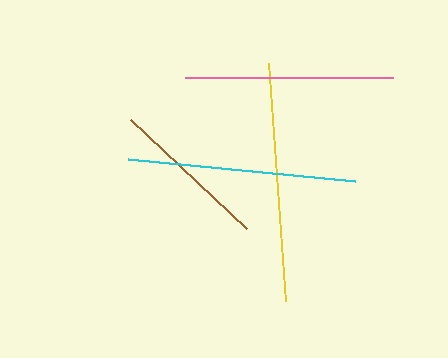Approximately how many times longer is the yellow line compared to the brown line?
The yellow line is approximately 1.5 times the length of the brown line.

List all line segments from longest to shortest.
From longest to shortest: yellow, cyan, pink, brown.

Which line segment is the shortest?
The brown line is the shortest at approximately 159 pixels.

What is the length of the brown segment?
The brown segment is approximately 159 pixels long.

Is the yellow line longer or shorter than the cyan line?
The yellow line is longer than the cyan line.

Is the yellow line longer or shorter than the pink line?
The yellow line is longer than the pink line.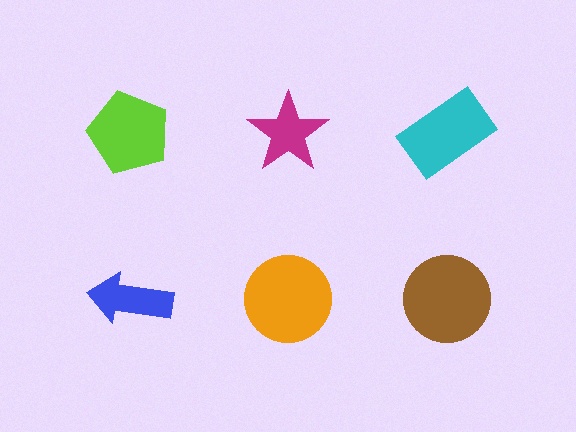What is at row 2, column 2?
An orange circle.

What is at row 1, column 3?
A cyan rectangle.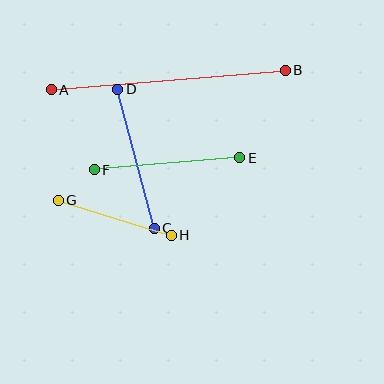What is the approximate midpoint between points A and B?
The midpoint is at approximately (168, 80) pixels.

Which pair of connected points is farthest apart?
Points A and B are farthest apart.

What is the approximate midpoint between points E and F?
The midpoint is at approximately (167, 164) pixels.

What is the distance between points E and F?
The distance is approximately 146 pixels.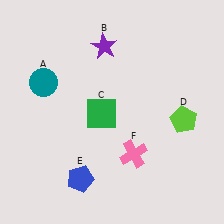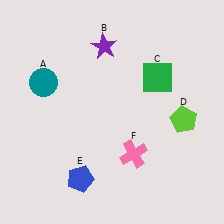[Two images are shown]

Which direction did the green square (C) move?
The green square (C) moved right.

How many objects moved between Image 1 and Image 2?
1 object moved between the two images.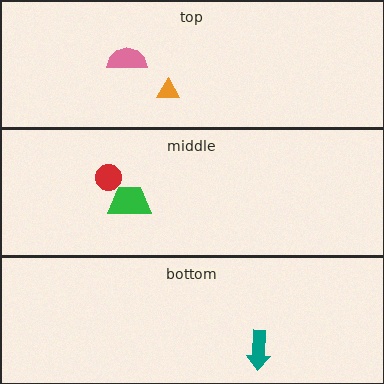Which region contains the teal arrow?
The bottom region.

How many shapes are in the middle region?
2.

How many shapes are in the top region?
2.